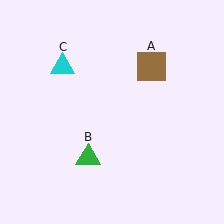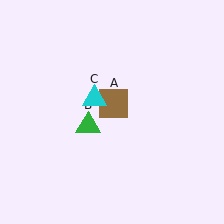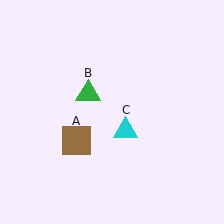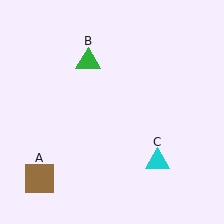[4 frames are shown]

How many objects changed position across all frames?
3 objects changed position: brown square (object A), green triangle (object B), cyan triangle (object C).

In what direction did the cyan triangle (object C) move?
The cyan triangle (object C) moved down and to the right.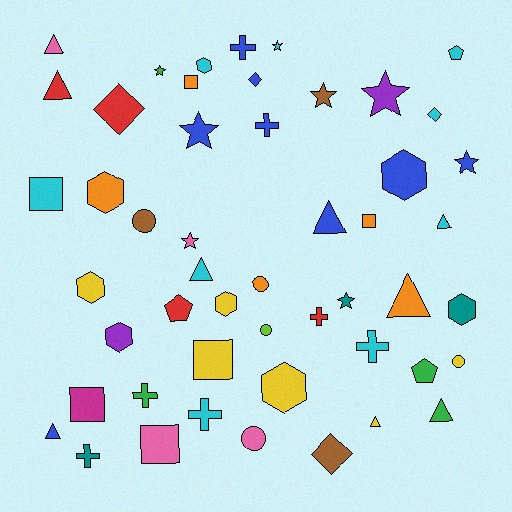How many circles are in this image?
There are 5 circles.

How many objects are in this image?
There are 50 objects.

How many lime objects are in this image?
There is 1 lime object.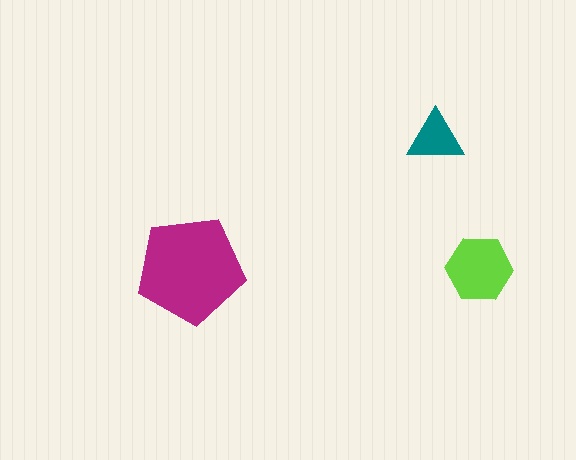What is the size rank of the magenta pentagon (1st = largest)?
1st.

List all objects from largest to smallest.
The magenta pentagon, the lime hexagon, the teal triangle.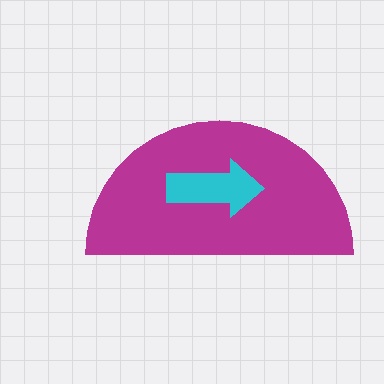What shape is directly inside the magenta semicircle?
The cyan arrow.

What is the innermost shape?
The cyan arrow.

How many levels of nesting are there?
2.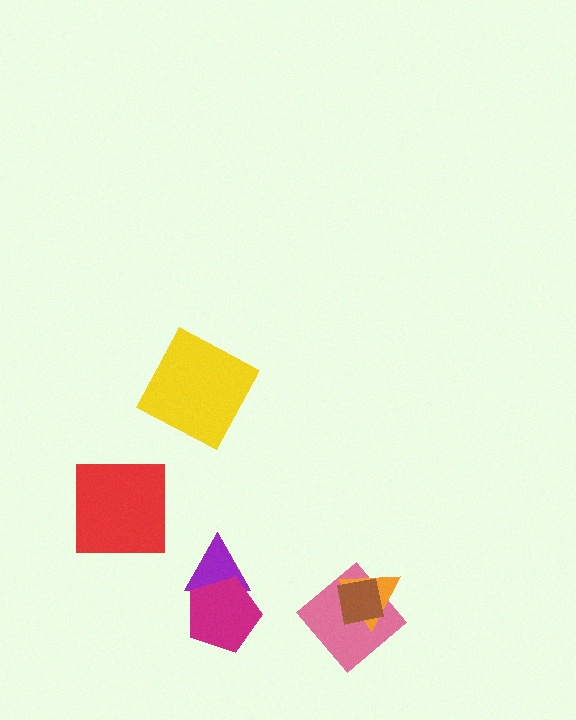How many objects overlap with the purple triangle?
1 object overlaps with the purple triangle.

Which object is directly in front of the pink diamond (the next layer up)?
The orange triangle is directly in front of the pink diamond.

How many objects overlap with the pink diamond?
2 objects overlap with the pink diamond.